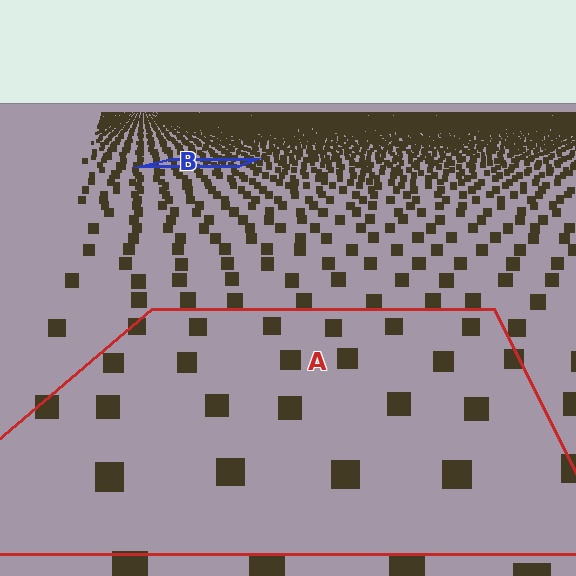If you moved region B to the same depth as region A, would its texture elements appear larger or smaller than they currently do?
They would appear larger. At a closer depth, the same texture elements are projected at a bigger on-screen size.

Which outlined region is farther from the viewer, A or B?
Region B is farther from the viewer — the texture elements inside it appear smaller and more densely packed.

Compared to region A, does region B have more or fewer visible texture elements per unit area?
Region B has more texture elements per unit area — they are packed more densely because it is farther away.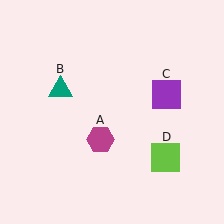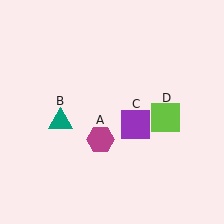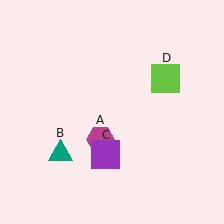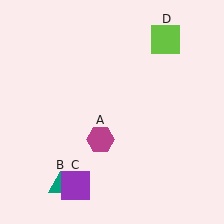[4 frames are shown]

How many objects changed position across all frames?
3 objects changed position: teal triangle (object B), purple square (object C), lime square (object D).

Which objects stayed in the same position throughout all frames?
Magenta hexagon (object A) remained stationary.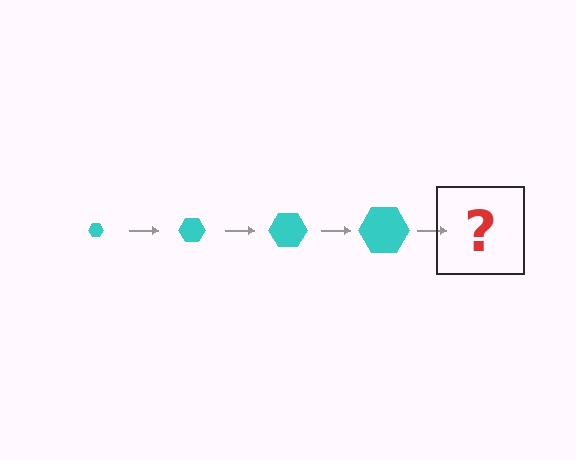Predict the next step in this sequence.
The next step is a cyan hexagon, larger than the previous one.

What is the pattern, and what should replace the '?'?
The pattern is that the hexagon gets progressively larger each step. The '?' should be a cyan hexagon, larger than the previous one.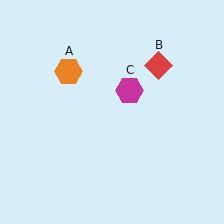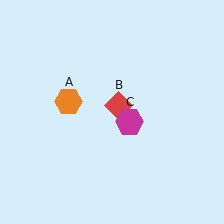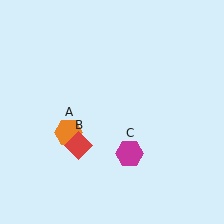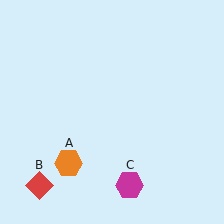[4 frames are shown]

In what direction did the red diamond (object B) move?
The red diamond (object B) moved down and to the left.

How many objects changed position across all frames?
3 objects changed position: orange hexagon (object A), red diamond (object B), magenta hexagon (object C).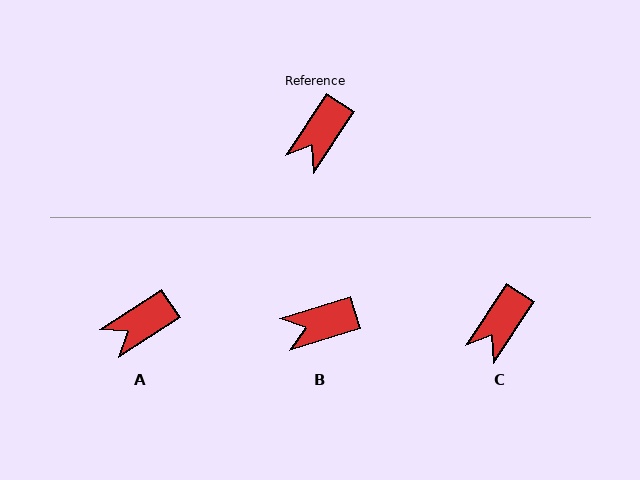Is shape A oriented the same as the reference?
No, it is off by about 23 degrees.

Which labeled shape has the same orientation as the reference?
C.